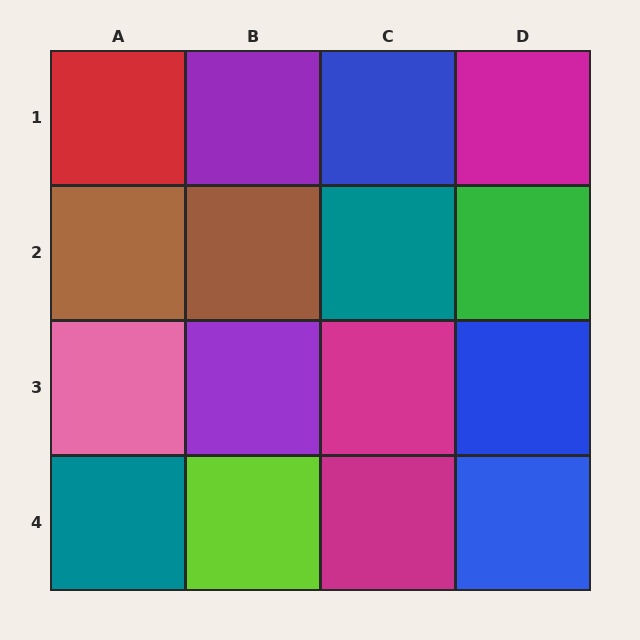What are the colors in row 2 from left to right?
Brown, brown, teal, green.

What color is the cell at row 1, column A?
Red.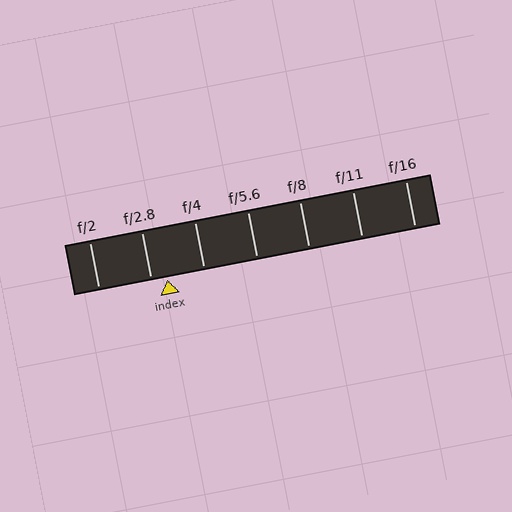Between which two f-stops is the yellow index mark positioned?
The index mark is between f/2.8 and f/4.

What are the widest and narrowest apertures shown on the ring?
The widest aperture shown is f/2 and the narrowest is f/16.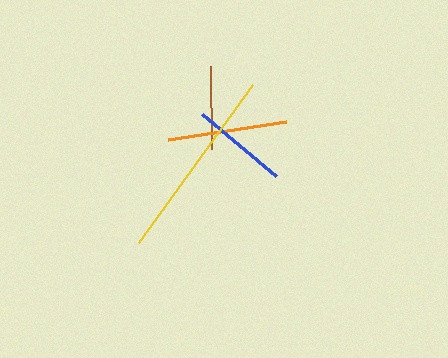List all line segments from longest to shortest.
From longest to shortest: yellow, orange, blue, brown.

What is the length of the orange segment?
The orange segment is approximately 119 pixels long.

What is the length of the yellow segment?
The yellow segment is approximately 194 pixels long.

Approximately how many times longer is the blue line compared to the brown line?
The blue line is approximately 1.2 times the length of the brown line.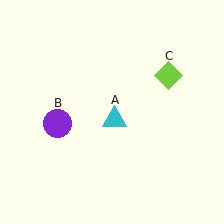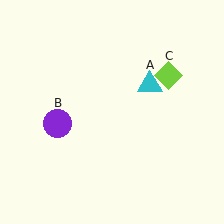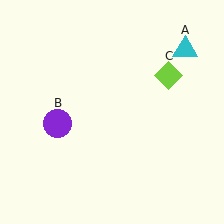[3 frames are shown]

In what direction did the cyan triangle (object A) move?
The cyan triangle (object A) moved up and to the right.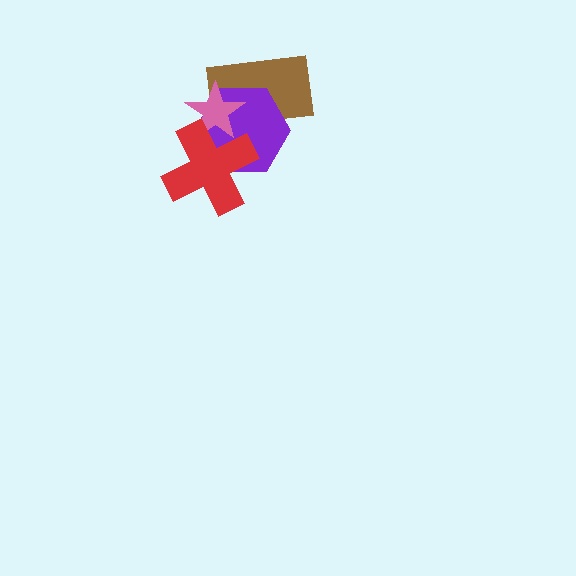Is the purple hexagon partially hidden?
Yes, it is partially covered by another shape.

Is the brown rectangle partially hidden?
Yes, it is partially covered by another shape.